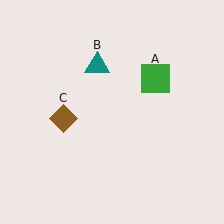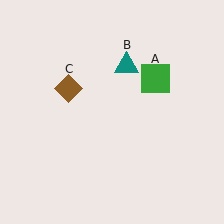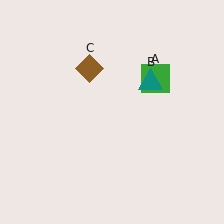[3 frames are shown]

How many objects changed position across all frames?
2 objects changed position: teal triangle (object B), brown diamond (object C).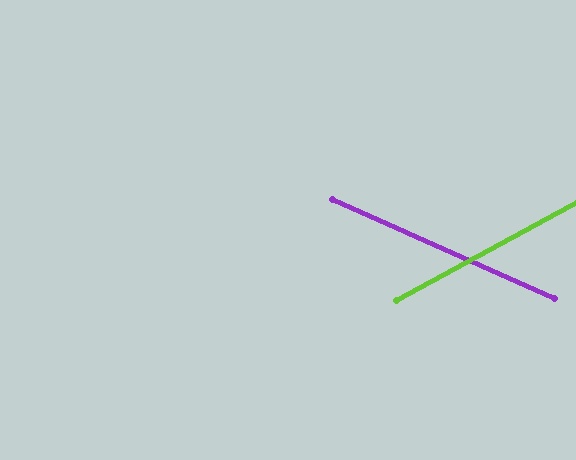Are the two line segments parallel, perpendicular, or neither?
Neither parallel nor perpendicular — they differ by about 53°.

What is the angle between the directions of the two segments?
Approximately 53 degrees.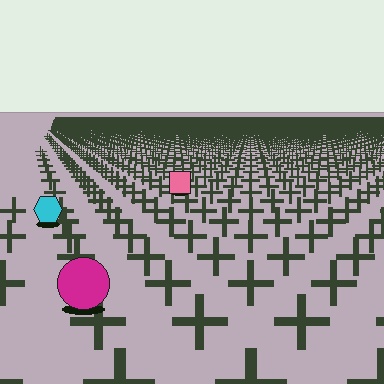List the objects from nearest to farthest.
From nearest to farthest: the magenta circle, the cyan hexagon, the pink square.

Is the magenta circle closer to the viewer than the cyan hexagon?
Yes. The magenta circle is closer — you can tell from the texture gradient: the ground texture is coarser near it.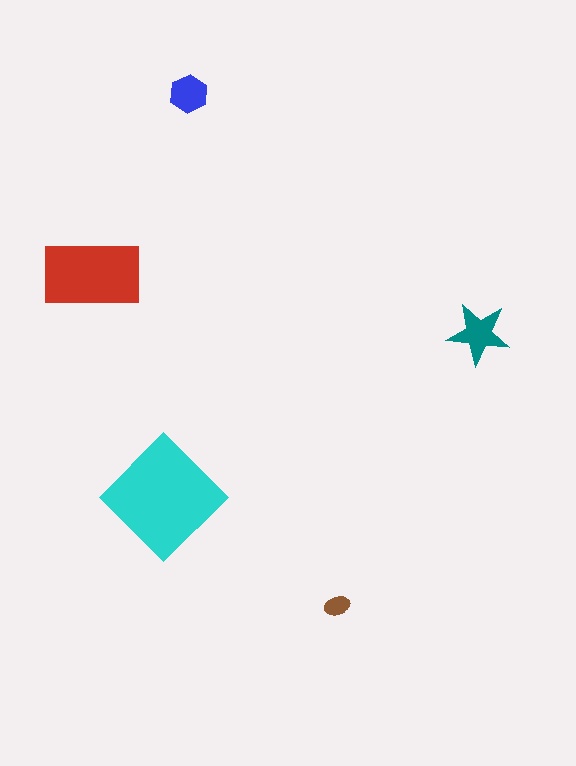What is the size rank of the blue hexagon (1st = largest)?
4th.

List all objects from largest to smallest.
The cyan diamond, the red rectangle, the teal star, the blue hexagon, the brown ellipse.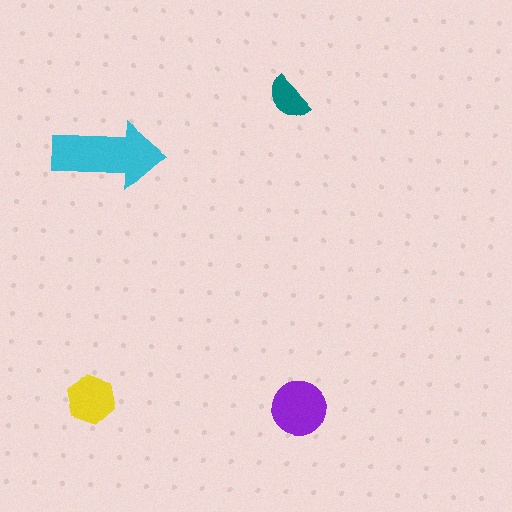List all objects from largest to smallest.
The cyan arrow, the purple circle, the yellow hexagon, the teal semicircle.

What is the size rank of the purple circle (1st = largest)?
2nd.